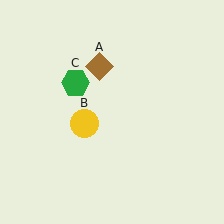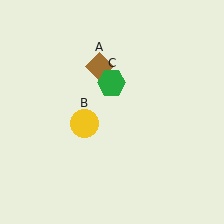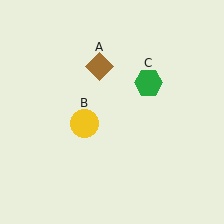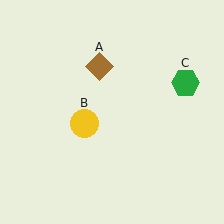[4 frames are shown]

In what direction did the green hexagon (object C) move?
The green hexagon (object C) moved right.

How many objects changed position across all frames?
1 object changed position: green hexagon (object C).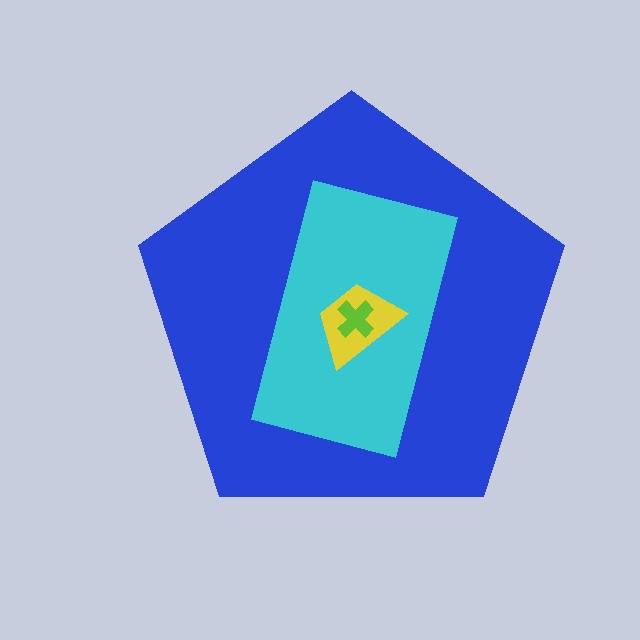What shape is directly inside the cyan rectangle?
The yellow trapezoid.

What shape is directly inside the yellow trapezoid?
The lime cross.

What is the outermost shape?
The blue pentagon.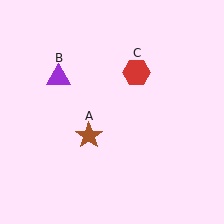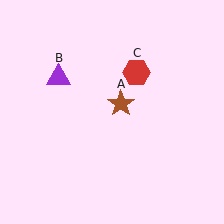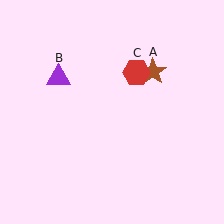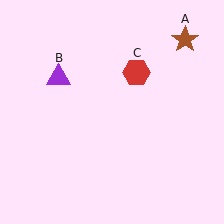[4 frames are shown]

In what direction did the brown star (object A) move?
The brown star (object A) moved up and to the right.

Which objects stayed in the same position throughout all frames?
Purple triangle (object B) and red hexagon (object C) remained stationary.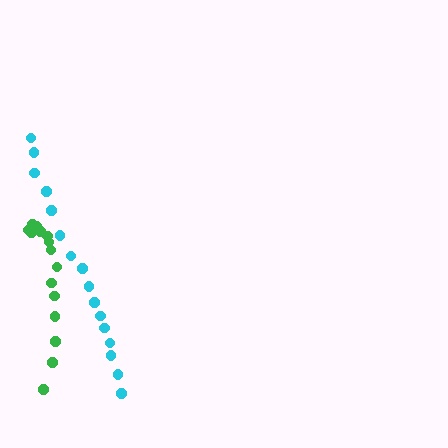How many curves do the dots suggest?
There are 2 distinct paths.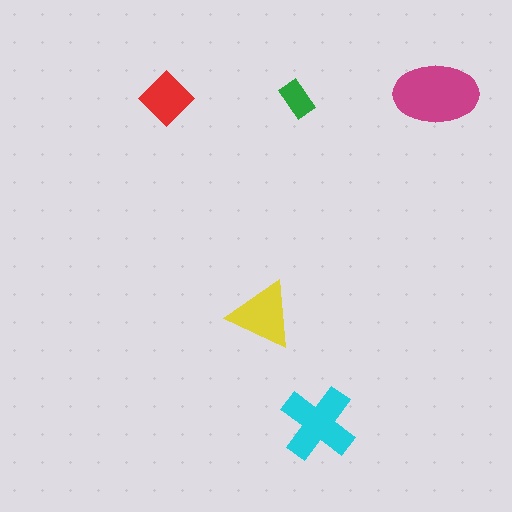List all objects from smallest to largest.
The green rectangle, the red diamond, the yellow triangle, the cyan cross, the magenta ellipse.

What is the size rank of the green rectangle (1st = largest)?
5th.